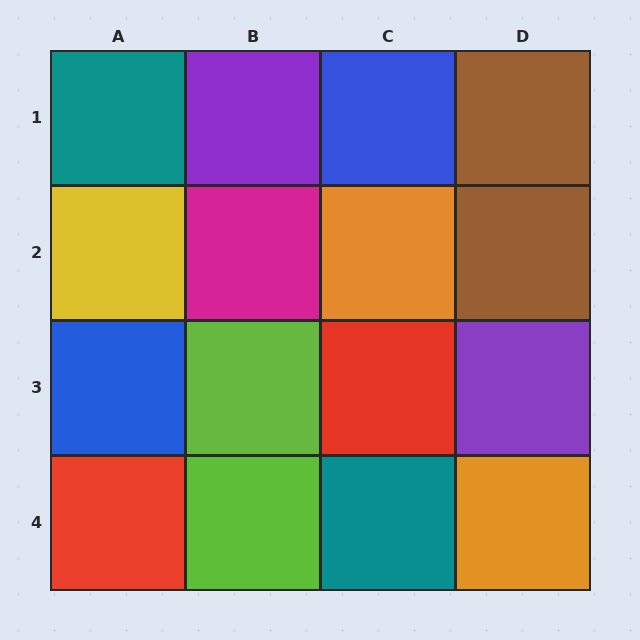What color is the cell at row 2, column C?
Orange.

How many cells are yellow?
1 cell is yellow.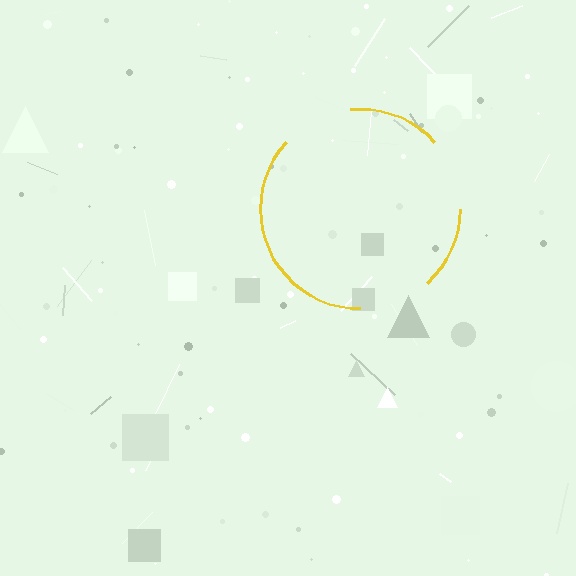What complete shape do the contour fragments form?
The contour fragments form a circle.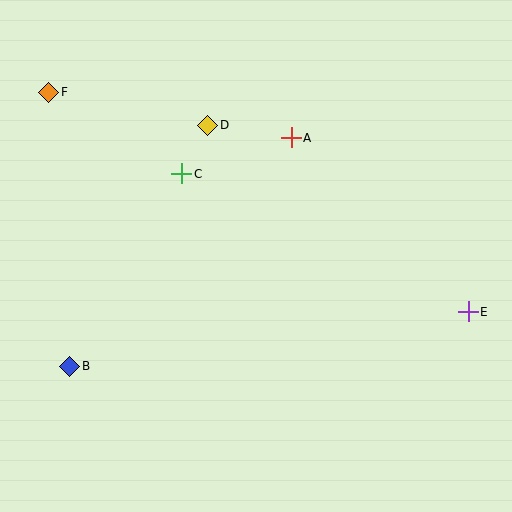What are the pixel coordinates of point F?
Point F is at (49, 92).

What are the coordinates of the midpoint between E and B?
The midpoint between E and B is at (269, 339).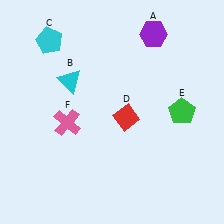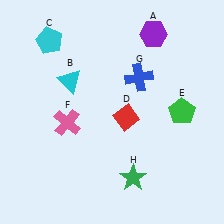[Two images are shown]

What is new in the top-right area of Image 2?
A blue cross (G) was added in the top-right area of Image 2.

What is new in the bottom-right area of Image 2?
A green star (H) was added in the bottom-right area of Image 2.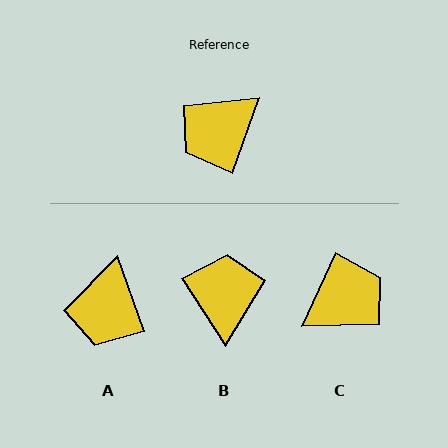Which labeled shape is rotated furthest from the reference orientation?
C, about 175 degrees away.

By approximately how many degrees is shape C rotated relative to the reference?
Approximately 175 degrees counter-clockwise.